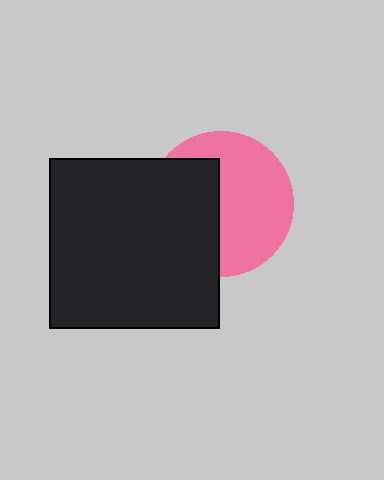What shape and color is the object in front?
The object in front is a black square.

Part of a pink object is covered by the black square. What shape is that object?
It is a circle.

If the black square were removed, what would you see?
You would see the complete pink circle.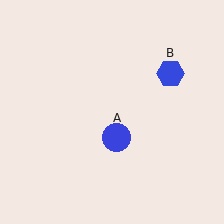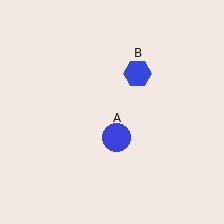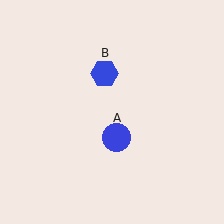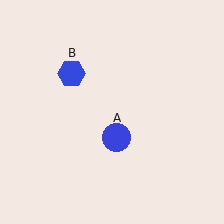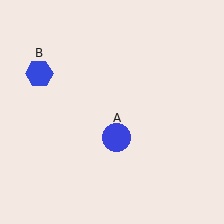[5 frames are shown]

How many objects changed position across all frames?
1 object changed position: blue hexagon (object B).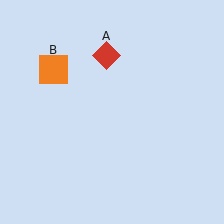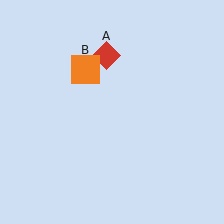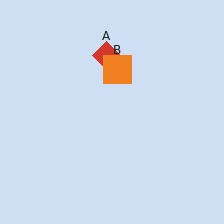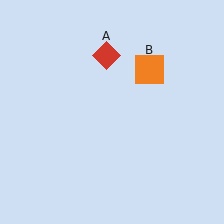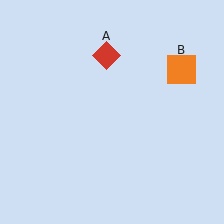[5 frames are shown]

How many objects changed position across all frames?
1 object changed position: orange square (object B).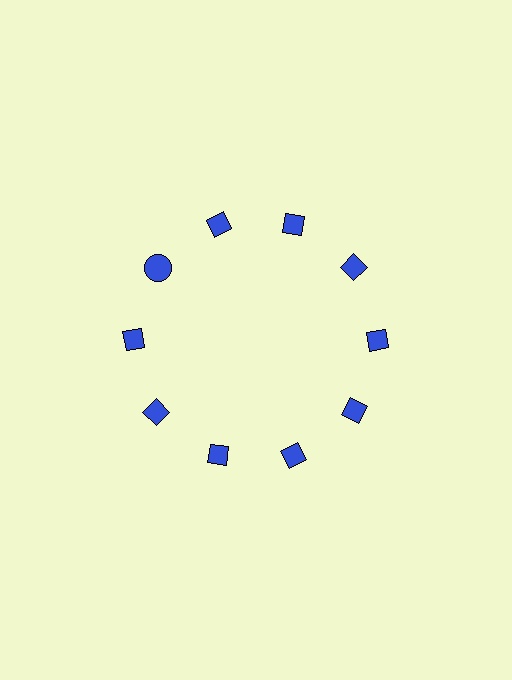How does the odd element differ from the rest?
It has a different shape: circle instead of diamond.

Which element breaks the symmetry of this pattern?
The blue circle at roughly the 10 o'clock position breaks the symmetry. All other shapes are blue diamonds.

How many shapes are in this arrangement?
There are 10 shapes arranged in a ring pattern.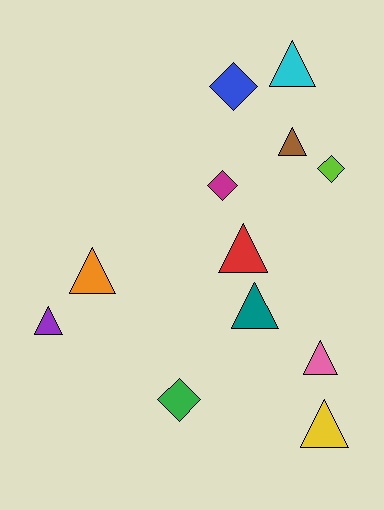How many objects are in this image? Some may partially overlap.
There are 12 objects.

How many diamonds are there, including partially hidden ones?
There are 4 diamonds.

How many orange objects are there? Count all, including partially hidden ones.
There is 1 orange object.